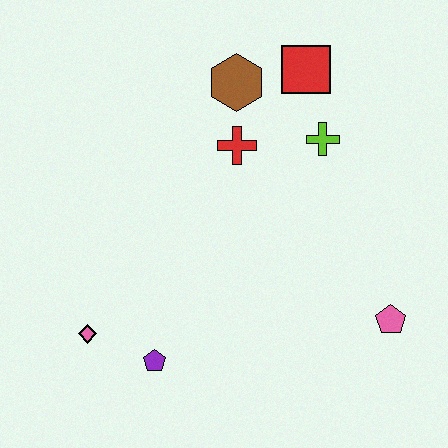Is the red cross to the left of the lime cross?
Yes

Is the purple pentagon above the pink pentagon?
No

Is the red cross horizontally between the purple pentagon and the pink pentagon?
Yes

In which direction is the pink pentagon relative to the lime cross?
The pink pentagon is below the lime cross.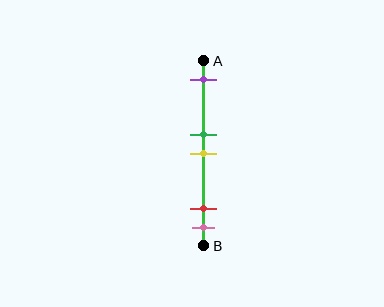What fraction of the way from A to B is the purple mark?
The purple mark is approximately 10% (0.1) of the way from A to B.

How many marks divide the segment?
There are 5 marks dividing the segment.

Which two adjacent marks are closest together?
The green and yellow marks are the closest adjacent pair.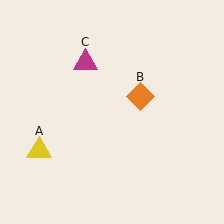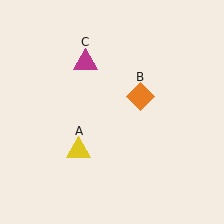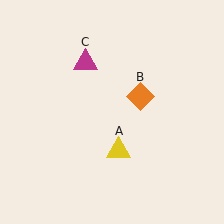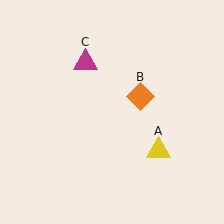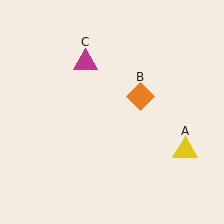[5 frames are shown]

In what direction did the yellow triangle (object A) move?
The yellow triangle (object A) moved right.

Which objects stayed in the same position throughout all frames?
Orange diamond (object B) and magenta triangle (object C) remained stationary.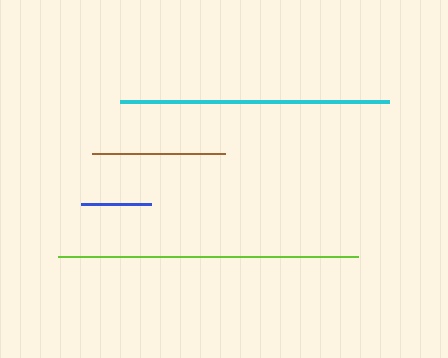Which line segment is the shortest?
The blue line is the shortest at approximately 71 pixels.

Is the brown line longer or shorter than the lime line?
The lime line is longer than the brown line.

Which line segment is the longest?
The lime line is the longest at approximately 300 pixels.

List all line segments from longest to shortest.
From longest to shortest: lime, cyan, brown, blue.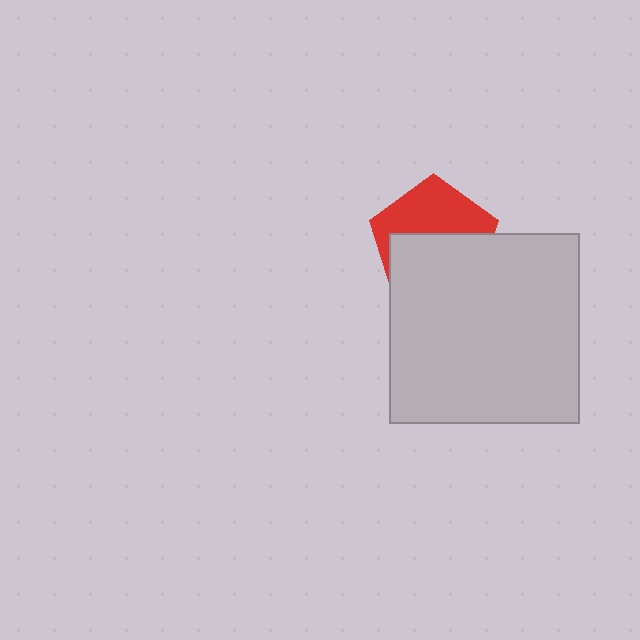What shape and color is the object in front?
The object in front is a light gray square.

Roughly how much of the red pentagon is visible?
About half of it is visible (roughly 46%).